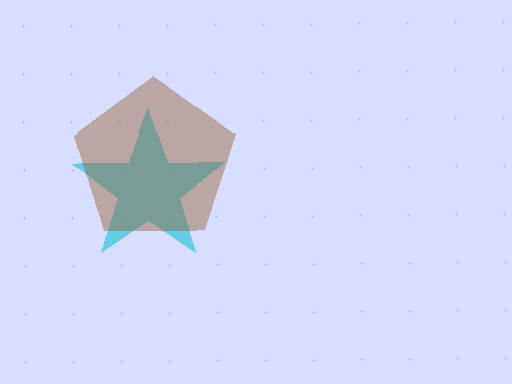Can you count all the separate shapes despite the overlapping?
Yes, there are 2 separate shapes.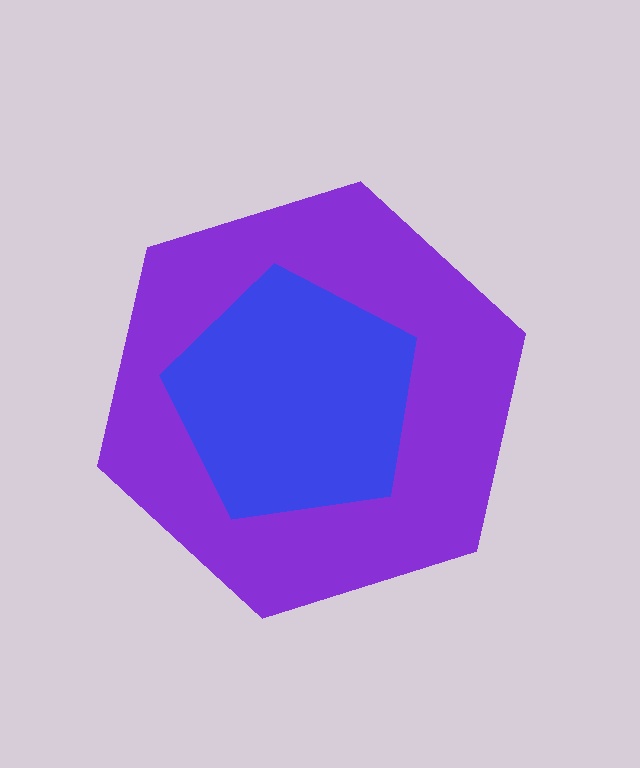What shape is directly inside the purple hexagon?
The blue pentagon.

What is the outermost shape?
The purple hexagon.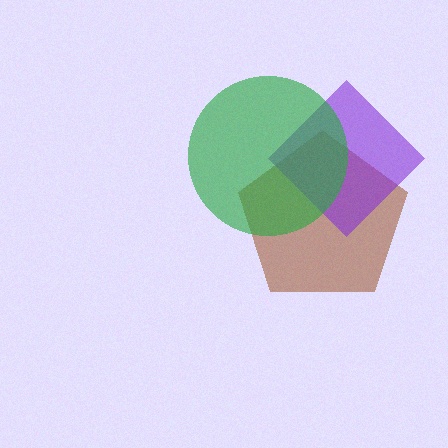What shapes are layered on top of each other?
The layered shapes are: a brown pentagon, a purple diamond, a green circle.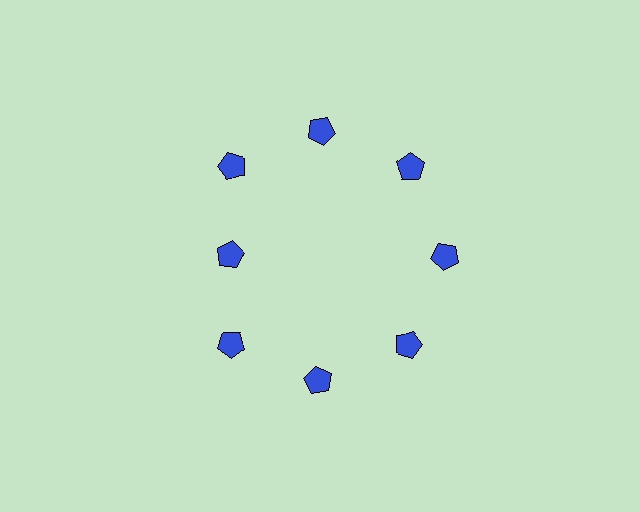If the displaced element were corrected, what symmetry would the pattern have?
It would have 8-fold rotational symmetry — the pattern would map onto itself every 45 degrees.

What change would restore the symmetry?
The symmetry would be restored by moving it outward, back onto the ring so that all 8 pentagons sit at equal angles and equal distance from the center.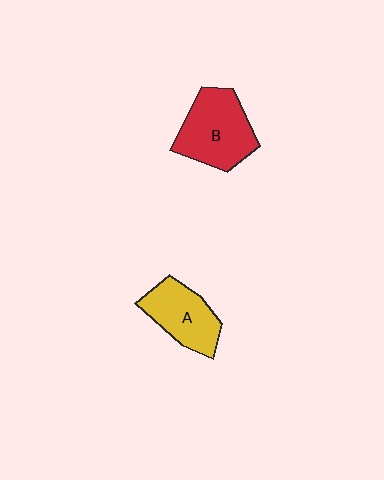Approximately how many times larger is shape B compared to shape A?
Approximately 1.3 times.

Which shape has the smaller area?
Shape A (yellow).